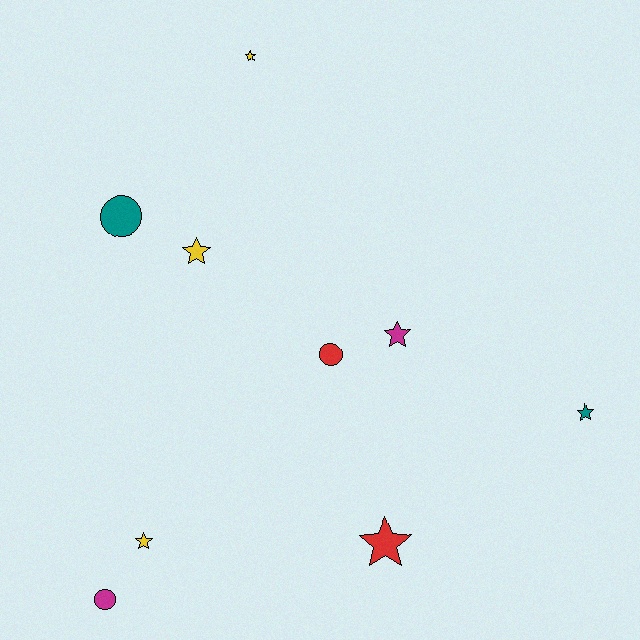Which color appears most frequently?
Yellow, with 3 objects.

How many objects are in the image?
There are 9 objects.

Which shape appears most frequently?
Star, with 6 objects.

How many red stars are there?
There is 1 red star.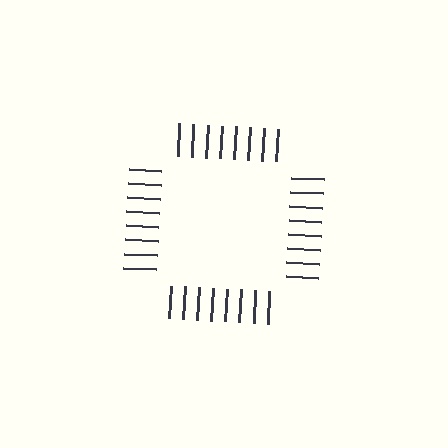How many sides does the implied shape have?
4 sides — the line-ends trace a square.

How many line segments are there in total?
32 — 8 along each of the 4 edges.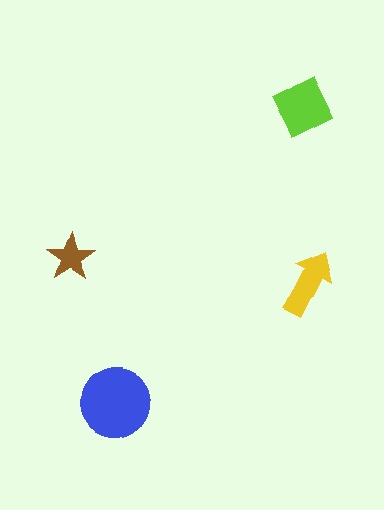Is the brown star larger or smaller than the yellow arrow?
Smaller.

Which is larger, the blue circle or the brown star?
The blue circle.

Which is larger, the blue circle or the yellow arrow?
The blue circle.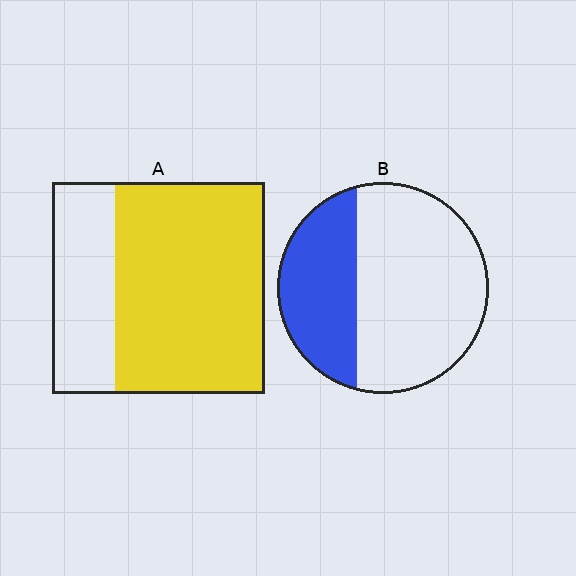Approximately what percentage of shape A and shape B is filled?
A is approximately 70% and B is approximately 35%.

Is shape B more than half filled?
No.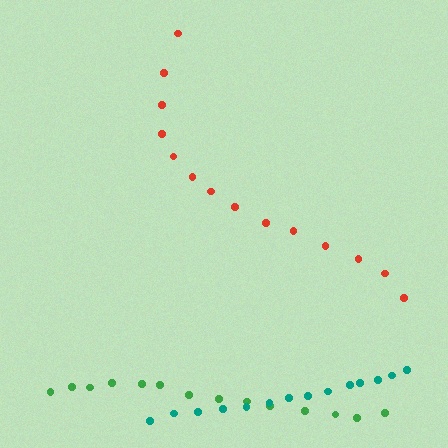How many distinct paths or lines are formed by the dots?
There are 3 distinct paths.